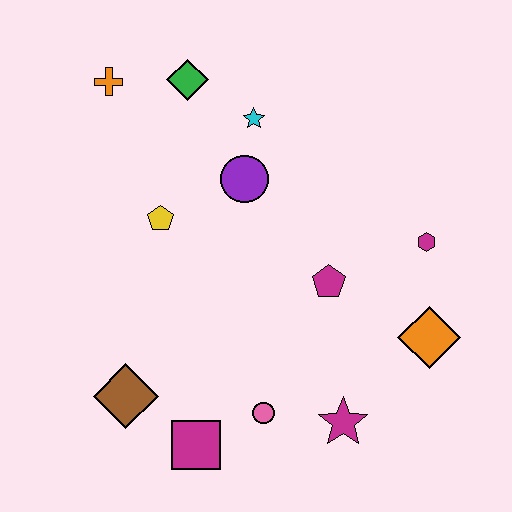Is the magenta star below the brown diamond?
Yes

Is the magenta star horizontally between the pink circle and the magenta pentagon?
No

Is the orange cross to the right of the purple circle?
No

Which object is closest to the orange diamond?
The magenta hexagon is closest to the orange diamond.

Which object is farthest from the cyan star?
The magenta square is farthest from the cyan star.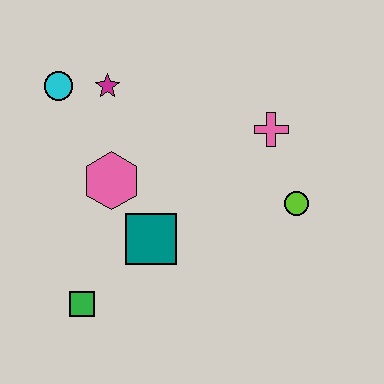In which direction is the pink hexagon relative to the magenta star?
The pink hexagon is below the magenta star.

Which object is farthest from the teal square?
The cyan circle is farthest from the teal square.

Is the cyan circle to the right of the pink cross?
No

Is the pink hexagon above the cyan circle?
No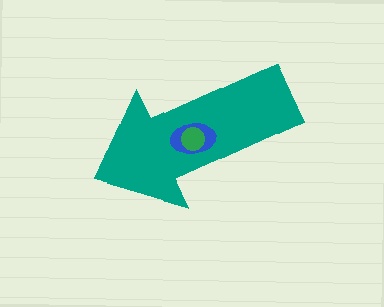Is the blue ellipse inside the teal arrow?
Yes.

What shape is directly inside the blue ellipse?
The green circle.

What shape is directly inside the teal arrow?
The blue ellipse.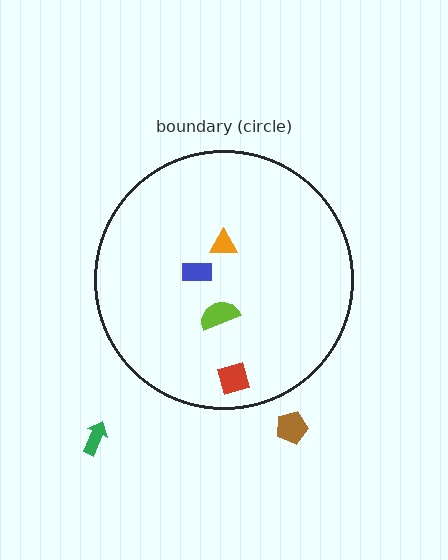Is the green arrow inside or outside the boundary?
Outside.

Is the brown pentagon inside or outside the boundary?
Outside.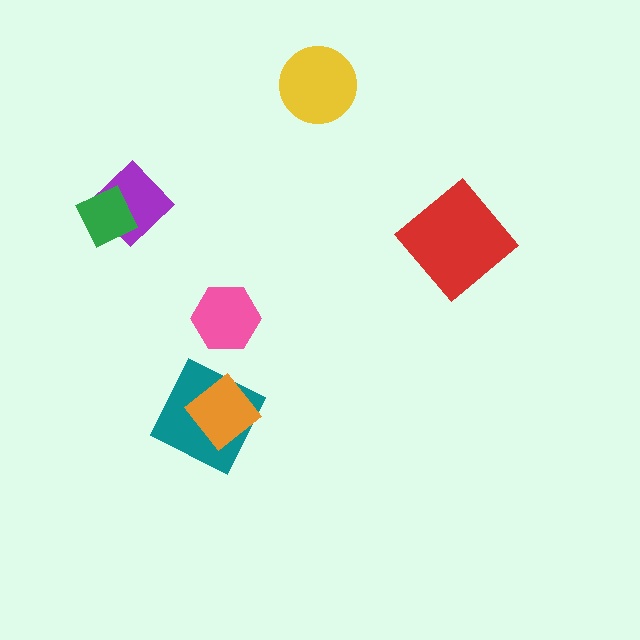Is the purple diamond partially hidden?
Yes, it is partially covered by another shape.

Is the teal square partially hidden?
Yes, it is partially covered by another shape.